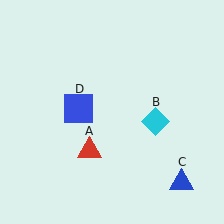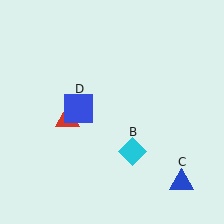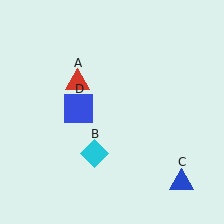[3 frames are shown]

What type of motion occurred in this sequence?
The red triangle (object A), cyan diamond (object B) rotated clockwise around the center of the scene.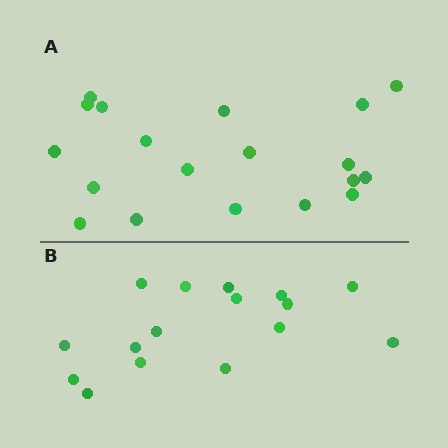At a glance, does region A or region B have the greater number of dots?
Region A (the top region) has more dots.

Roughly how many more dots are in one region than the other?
Region A has just a few more — roughly 2 or 3 more dots than region B.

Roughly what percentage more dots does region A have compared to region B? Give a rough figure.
About 20% more.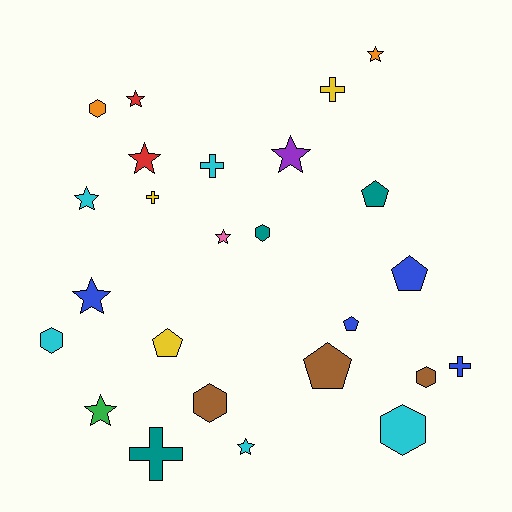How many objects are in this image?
There are 25 objects.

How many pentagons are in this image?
There are 5 pentagons.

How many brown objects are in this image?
There are 3 brown objects.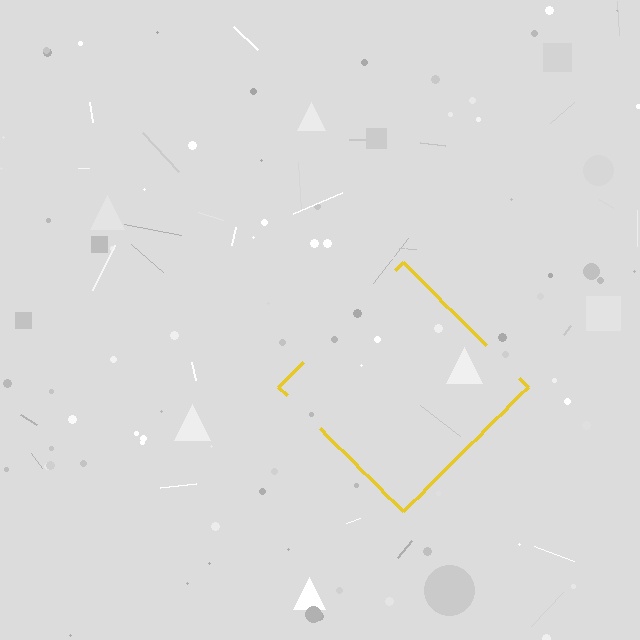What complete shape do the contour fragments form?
The contour fragments form a diamond.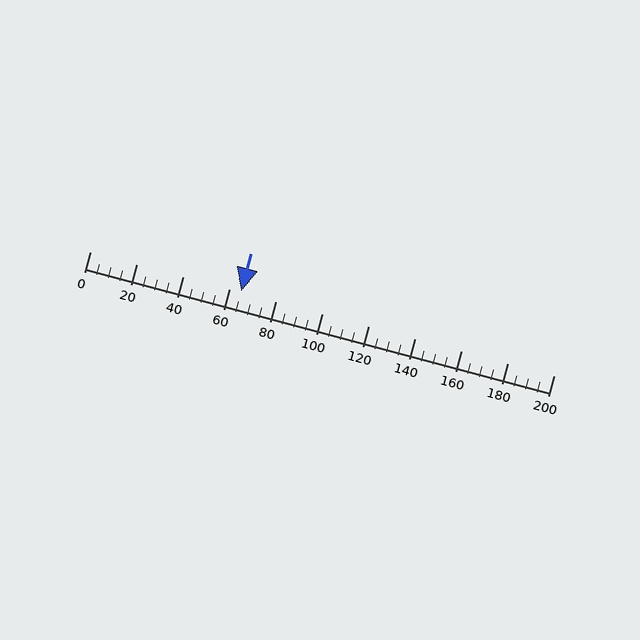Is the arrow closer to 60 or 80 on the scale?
The arrow is closer to 60.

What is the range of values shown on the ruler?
The ruler shows values from 0 to 200.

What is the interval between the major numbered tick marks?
The major tick marks are spaced 20 units apart.